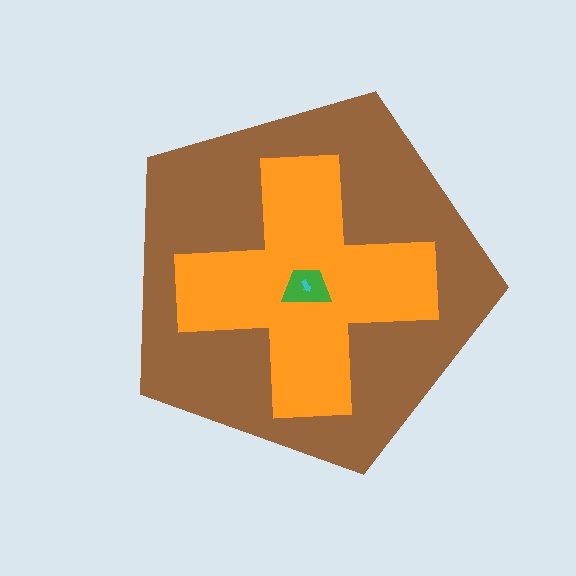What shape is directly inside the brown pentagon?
The orange cross.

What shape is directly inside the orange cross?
The green trapezoid.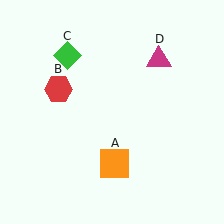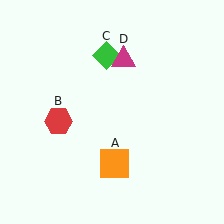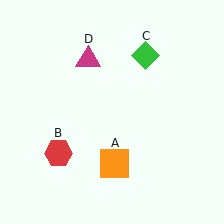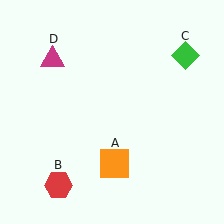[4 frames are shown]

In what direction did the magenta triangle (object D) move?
The magenta triangle (object D) moved left.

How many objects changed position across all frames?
3 objects changed position: red hexagon (object B), green diamond (object C), magenta triangle (object D).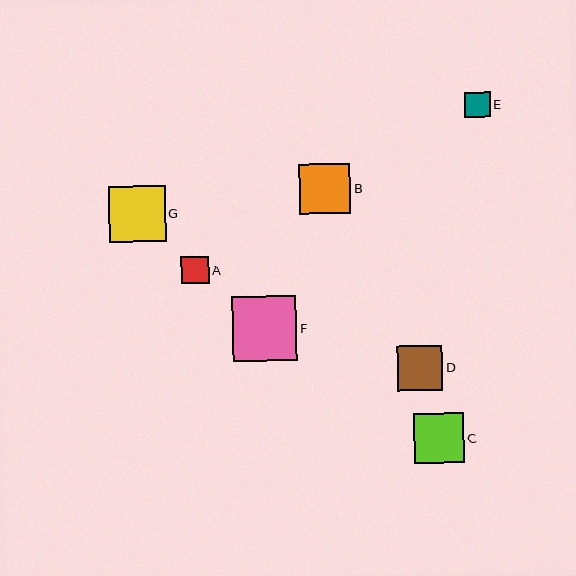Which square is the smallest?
Square E is the smallest with a size of approximately 25 pixels.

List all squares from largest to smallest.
From largest to smallest: F, G, B, C, D, A, E.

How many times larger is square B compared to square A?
Square B is approximately 1.9 times the size of square A.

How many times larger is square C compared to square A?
Square C is approximately 1.8 times the size of square A.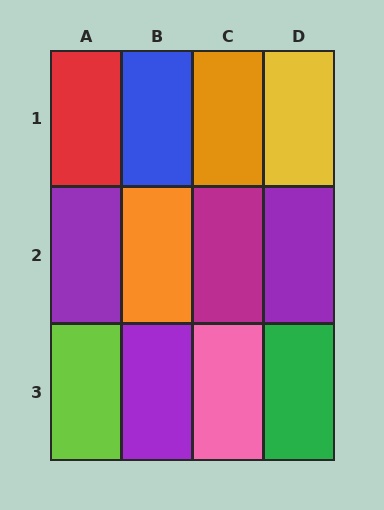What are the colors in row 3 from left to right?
Lime, purple, pink, green.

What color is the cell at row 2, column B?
Orange.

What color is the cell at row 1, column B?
Blue.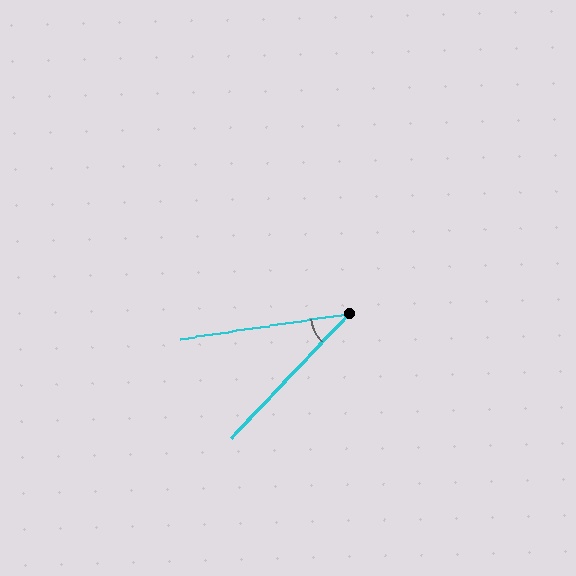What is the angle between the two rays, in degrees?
Approximately 38 degrees.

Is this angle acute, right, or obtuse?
It is acute.